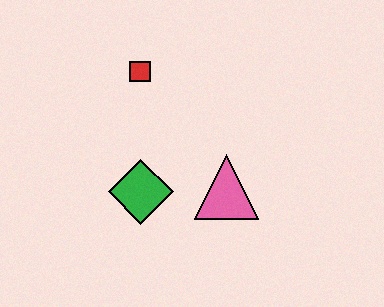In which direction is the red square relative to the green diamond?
The red square is above the green diamond.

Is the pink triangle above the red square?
No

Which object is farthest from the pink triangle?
The red square is farthest from the pink triangle.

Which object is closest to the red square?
The green diamond is closest to the red square.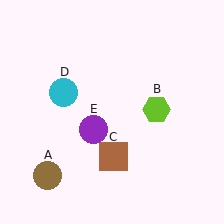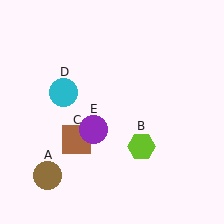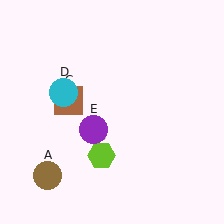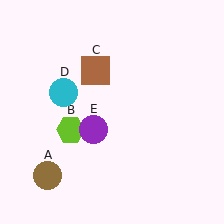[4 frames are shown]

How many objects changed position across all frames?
2 objects changed position: lime hexagon (object B), brown square (object C).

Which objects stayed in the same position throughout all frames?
Brown circle (object A) and cyan circle (object D) and purple circle (object E) remained stationary.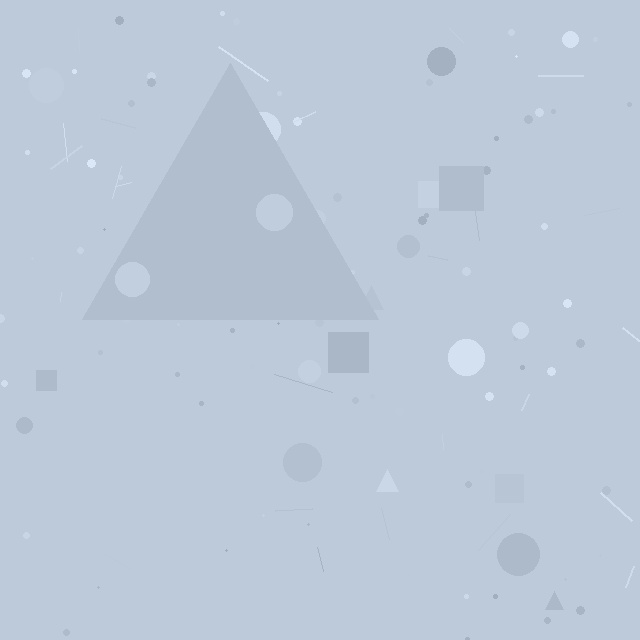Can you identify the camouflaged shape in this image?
The camouflaged shape is a triangle.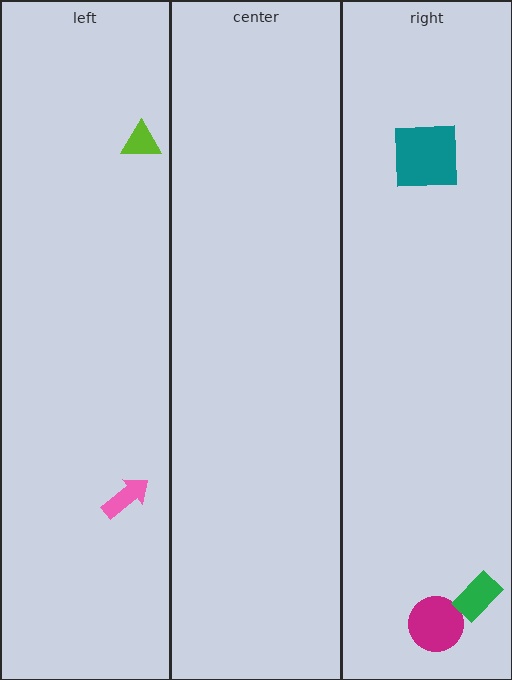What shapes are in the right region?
The teal square, the magenta circle, the green rectangle.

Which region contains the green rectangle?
The right region.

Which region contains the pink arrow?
The left region.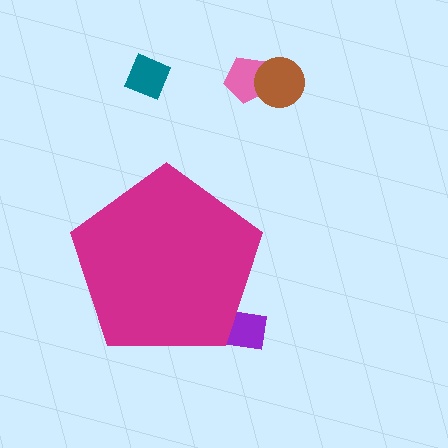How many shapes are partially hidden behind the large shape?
1 shape is partially hidden.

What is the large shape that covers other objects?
A magenta pentagon.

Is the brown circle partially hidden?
No, the brown circle is fully visible.